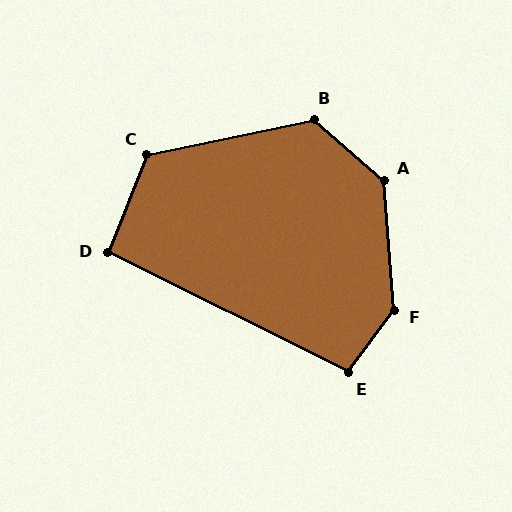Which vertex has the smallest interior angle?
D, at approximately 94 degrees.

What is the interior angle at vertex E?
Approximately 100 degrees (obtuse).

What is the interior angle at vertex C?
Approximately 124 degrees (obtuse).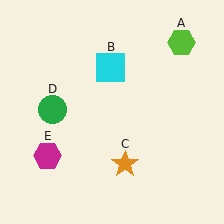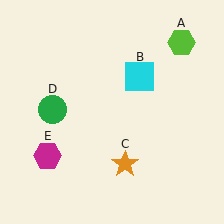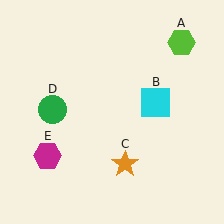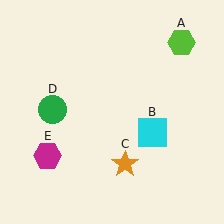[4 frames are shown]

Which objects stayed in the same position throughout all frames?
Lime hexagon (object A) and orange star (object C) and green circle (object D) and magenta hexagon (object E) remained stationary.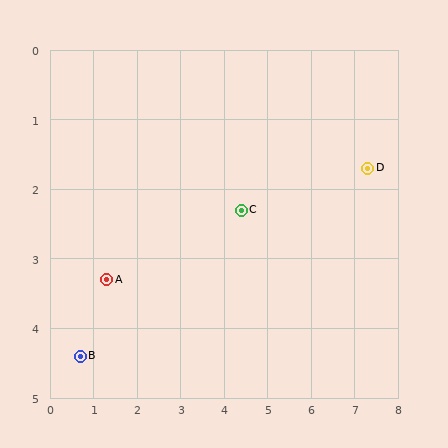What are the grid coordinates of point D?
Point D is at approximately (7.3, 1.7).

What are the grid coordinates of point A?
Point A is at approximately (1.3, 3.3).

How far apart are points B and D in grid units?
Points B and D are about 7.1 grid units apart.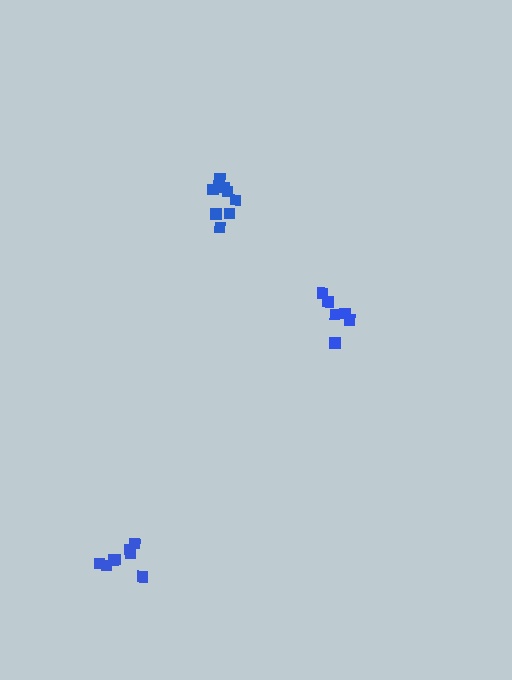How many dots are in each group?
Group 1: 6 dots, Group 2: 8 dots, Group 3: 8 dots (22 total).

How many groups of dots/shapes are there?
There are 3 groups.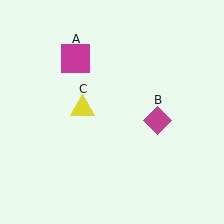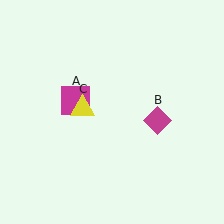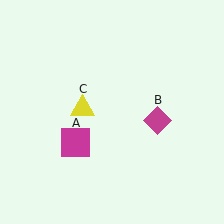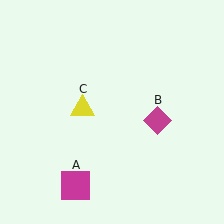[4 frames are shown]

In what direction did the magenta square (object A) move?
The magenta square (object A) moved down.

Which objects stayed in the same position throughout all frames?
Magenta diamond (object B) and yellow triangle (object C) remained stationary.